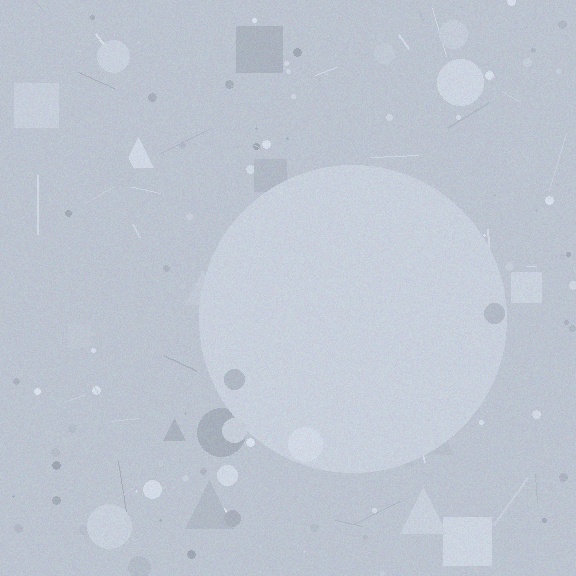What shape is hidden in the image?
A circle is hidden in the image.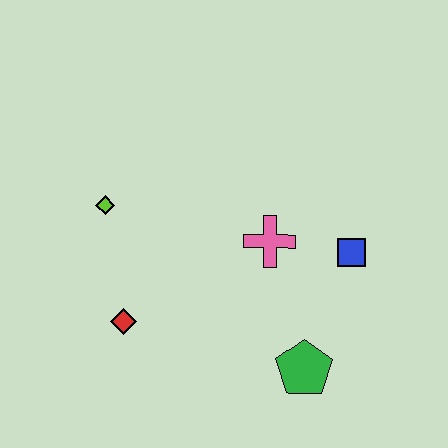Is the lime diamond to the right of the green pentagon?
No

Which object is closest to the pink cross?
The blue square is closest to the pink cross.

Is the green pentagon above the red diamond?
No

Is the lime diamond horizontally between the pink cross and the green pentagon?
No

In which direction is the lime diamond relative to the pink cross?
The lime diamond is to the left of the pink cross.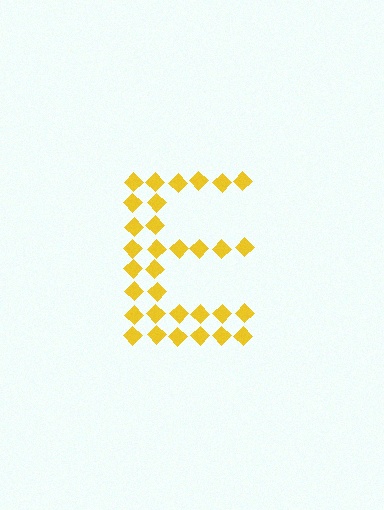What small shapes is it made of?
It is made of small diamonds.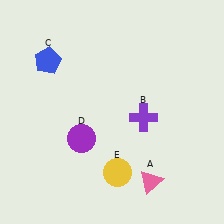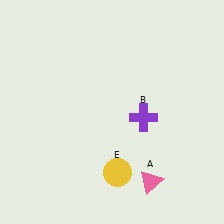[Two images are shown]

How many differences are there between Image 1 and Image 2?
There are 2 differences between the two images.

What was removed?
The purple circle (D), the blue pentagon (C) were removed in Image 2.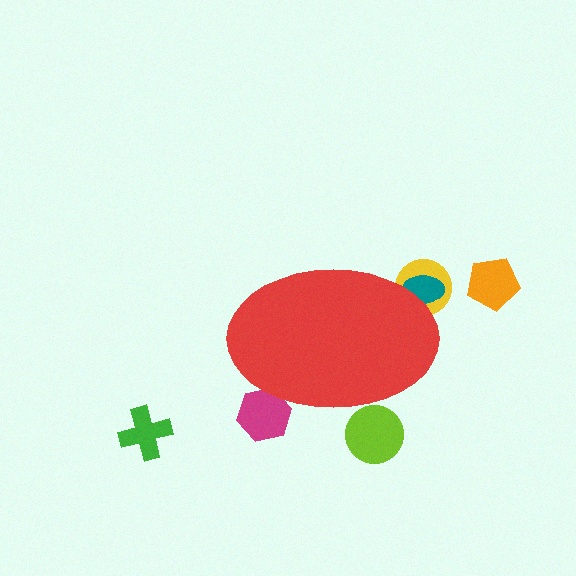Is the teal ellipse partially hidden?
Yes, the teal ellipse is partially hidden behind the red ellipse.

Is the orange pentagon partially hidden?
No, the orange pentagon is fully visible.